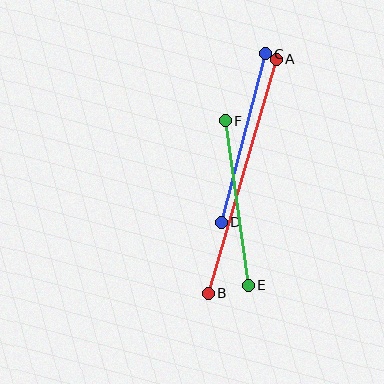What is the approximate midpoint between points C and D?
The midpoint is at approximately (243, 138) pixels.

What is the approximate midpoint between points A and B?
The midpoint is at approximately (242, 176) pixels.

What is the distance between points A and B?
The distance is approximately 244 pixels.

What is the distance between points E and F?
The distance is approximately 166 pixels.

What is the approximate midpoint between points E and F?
The midpoint is at approximately (237, 203) pixels.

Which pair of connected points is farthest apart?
Points A and B are farthest apart.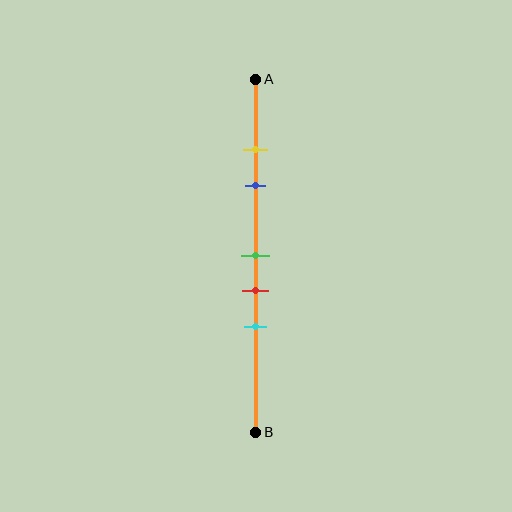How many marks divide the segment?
There are 5 marks dividing the segment.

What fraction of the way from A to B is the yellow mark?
The yellow mark is approximately 20% (0.2) of the way from A to B.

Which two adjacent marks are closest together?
The yellow and blue marks are the closest adjacent pair.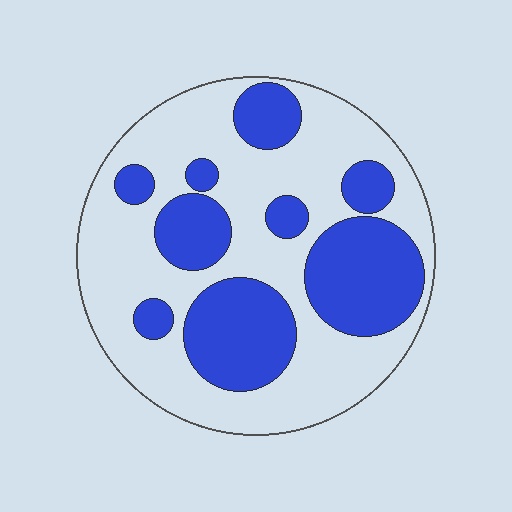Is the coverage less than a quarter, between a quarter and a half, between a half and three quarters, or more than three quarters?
Between a quarter and a half.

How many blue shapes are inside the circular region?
9.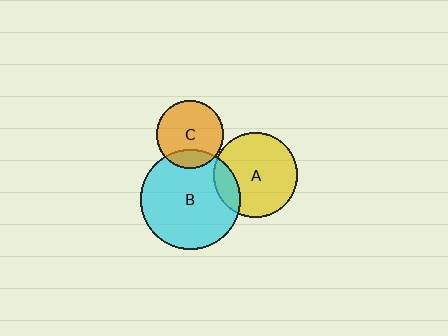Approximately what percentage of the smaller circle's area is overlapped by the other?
Approximately 15%.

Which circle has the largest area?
Circle B (cyan).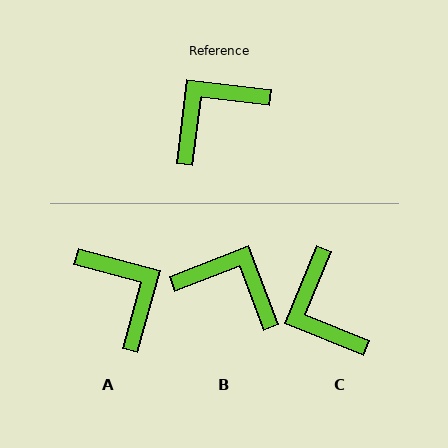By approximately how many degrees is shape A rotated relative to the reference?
Approximately 98 degrees clockwise.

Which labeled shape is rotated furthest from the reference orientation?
A, about 98 degrees away.